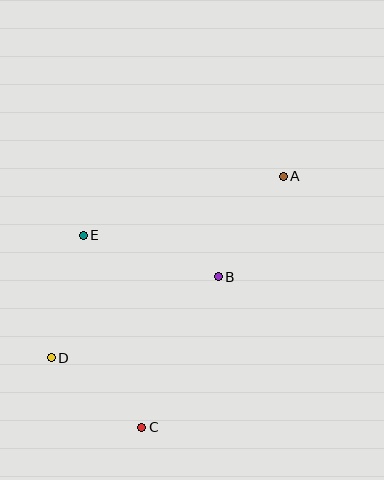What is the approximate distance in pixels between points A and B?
The distance between A and B is approximately 120 pixels.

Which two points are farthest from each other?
Points A and D are farthest from each other.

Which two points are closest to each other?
Points C and D are closest to each other.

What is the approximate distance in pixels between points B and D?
The distance between B and D is approximately 186 pixels.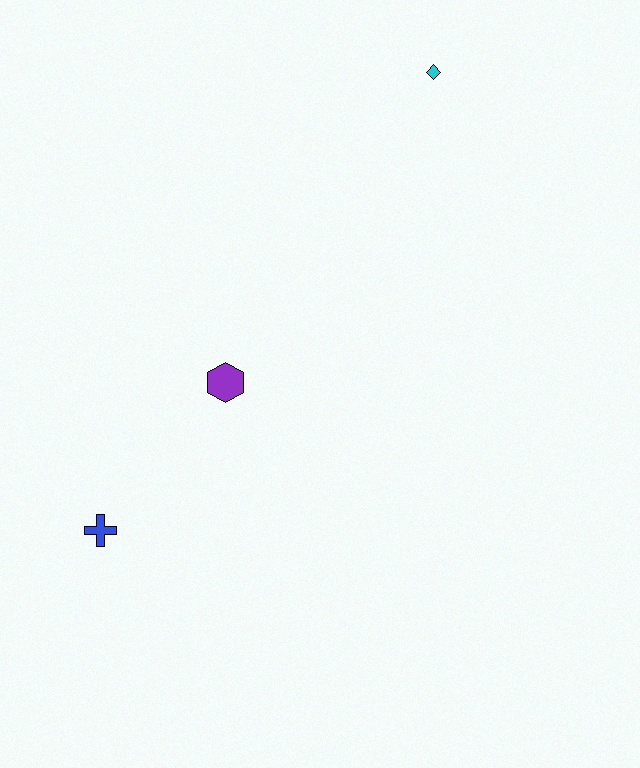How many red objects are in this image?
There are no red objects.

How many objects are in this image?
There are 3 objects.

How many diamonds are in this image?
There is 1 diamond.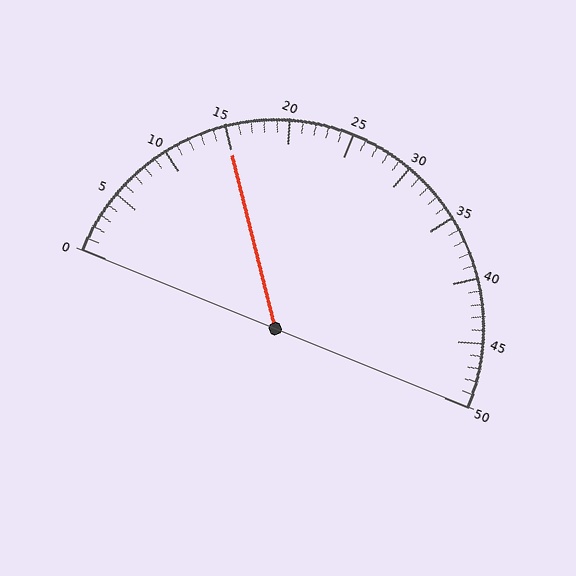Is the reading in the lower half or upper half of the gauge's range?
The reading is in the lower half of the range (0 to 50).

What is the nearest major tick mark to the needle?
The nearest major tick mark is 15.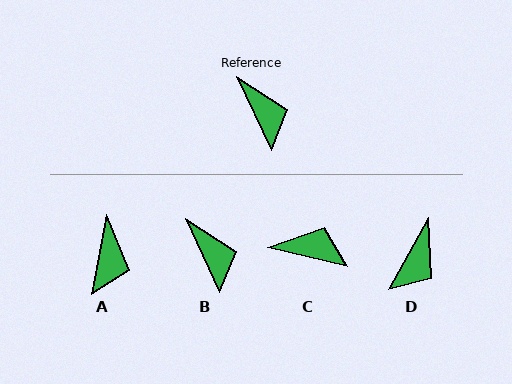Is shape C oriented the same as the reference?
No, it is off by about 52 degrees.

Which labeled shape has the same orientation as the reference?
B.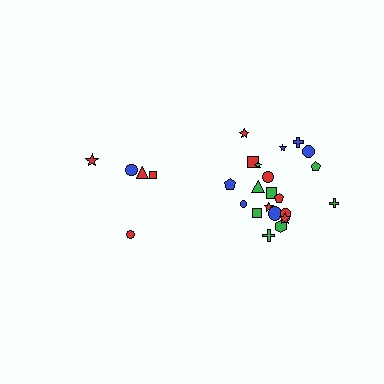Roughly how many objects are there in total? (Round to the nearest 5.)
Roughly 25 objects in total.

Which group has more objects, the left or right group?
The right group.